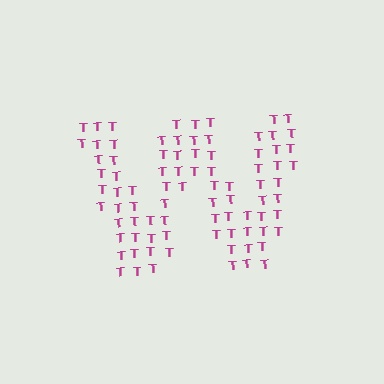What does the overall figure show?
The overall figure shows the letter W.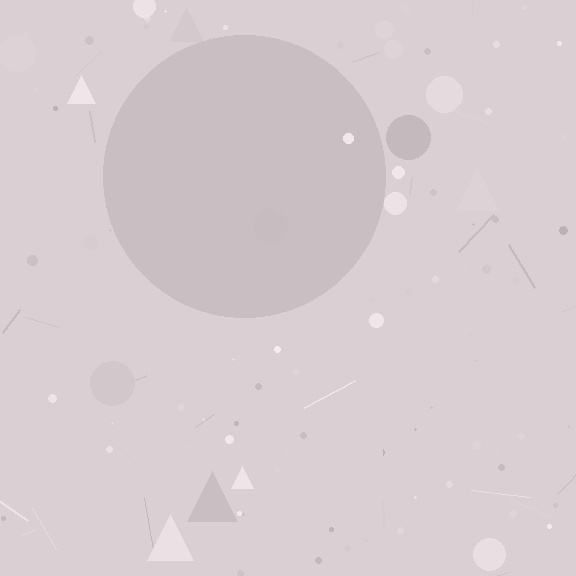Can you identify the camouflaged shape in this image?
The camouflaged shape is a circle.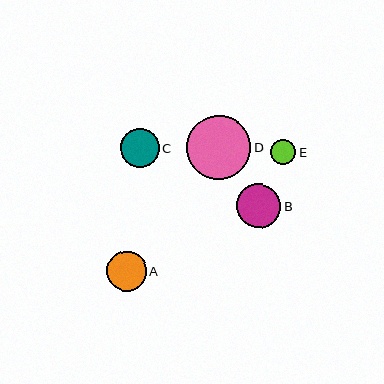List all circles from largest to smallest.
From largest to smallest: D, B, A, C, E.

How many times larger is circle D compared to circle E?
Circle D is approximately 2.6 times the size of circle E.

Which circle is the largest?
Circle D is the largest with a size of approximately 64 pixels.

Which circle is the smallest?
Circle E is the smallest with a size of approximately 25 pixels.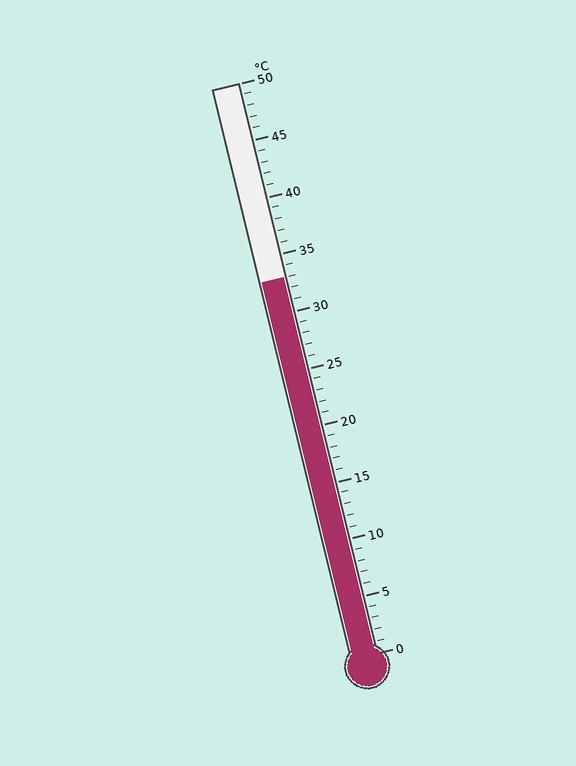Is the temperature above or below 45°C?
The temperature is below 45°C.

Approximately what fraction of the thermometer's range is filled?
The thermometer is filled to approximately 65% of its range.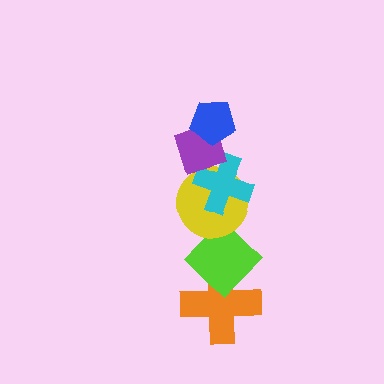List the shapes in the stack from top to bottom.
From top to bottom: the blue pentagon, the purple diamond, the cyan cross, the yellow circle, the lime diamond, the orange cross.